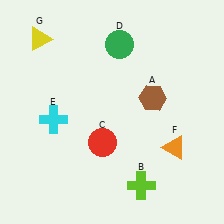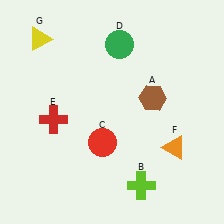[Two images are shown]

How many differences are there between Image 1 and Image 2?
There is 1 difference between the two images.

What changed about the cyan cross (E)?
In Image 1, E is cyan. In Image 2, it changed to red.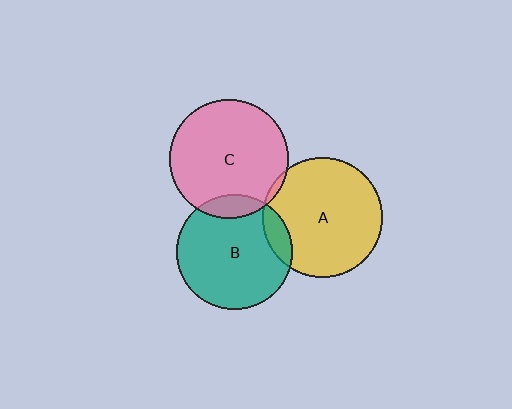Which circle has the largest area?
Circle A (yellow).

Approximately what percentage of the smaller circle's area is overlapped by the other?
Approximately 10%.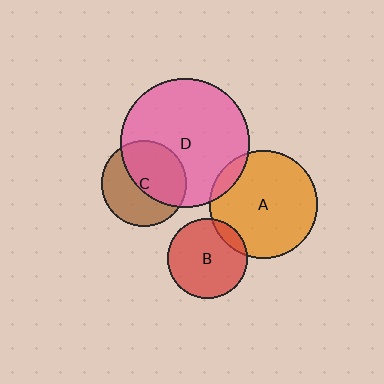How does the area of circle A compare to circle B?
Approximately 1.8 times.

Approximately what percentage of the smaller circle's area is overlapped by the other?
Approximately 10%.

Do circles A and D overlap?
Yes.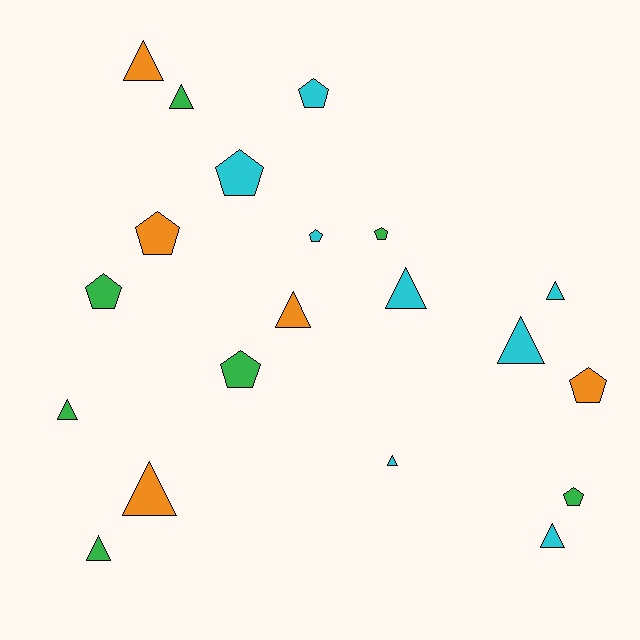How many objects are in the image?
There are 20 objects.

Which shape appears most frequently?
Triangle, with 11 objects.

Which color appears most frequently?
Cyan, with 8 objects.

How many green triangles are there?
There are 3 green triangles.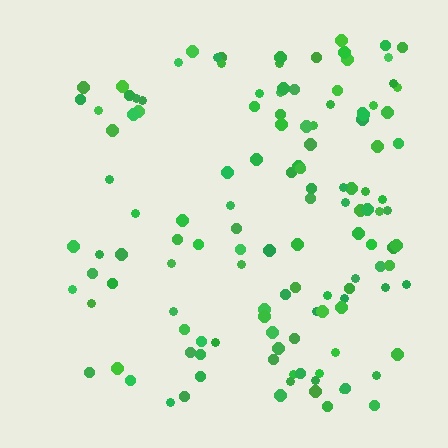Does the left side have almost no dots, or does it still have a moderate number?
Still a moderate number, just noticeably fewer than the right.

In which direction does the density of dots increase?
From left to right, with the right side densest.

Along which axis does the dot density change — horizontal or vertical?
Horizontal.